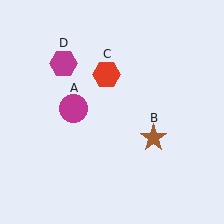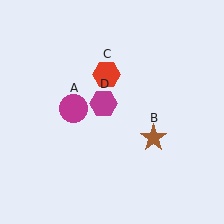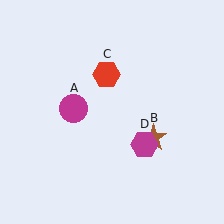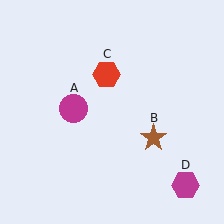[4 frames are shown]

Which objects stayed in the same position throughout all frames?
Magenta circle (object A) and brown star (object B) and red hexagon (object C) remained stationary.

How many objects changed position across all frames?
1 object changed position: magenta hexagon (object D).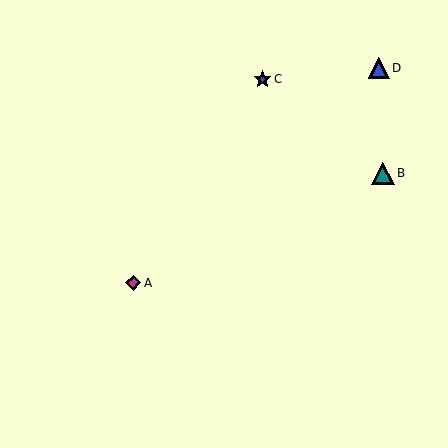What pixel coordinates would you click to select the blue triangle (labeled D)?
Click at (379, 68) to select the blue triangle D.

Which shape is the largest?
The teal triangle (labeled B) is the largest.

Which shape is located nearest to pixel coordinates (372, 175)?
The teal triangle (labeled B) at (383, 173) is nearest to that location.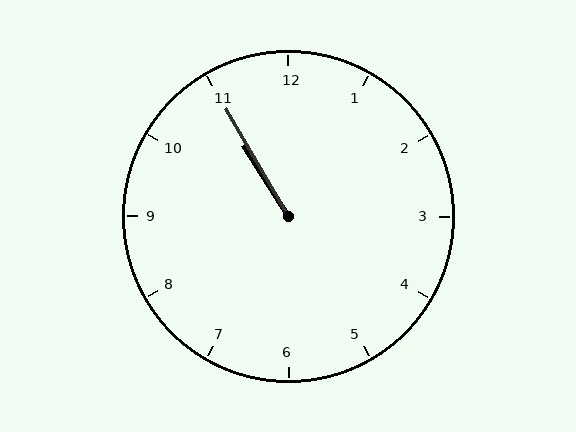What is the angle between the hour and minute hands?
Approximately 2 degrees.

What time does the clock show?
10:55.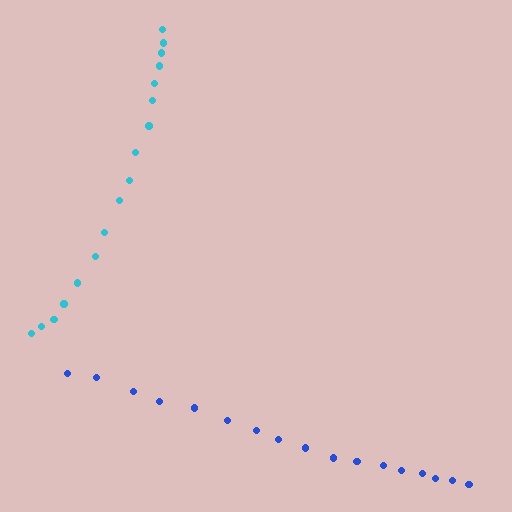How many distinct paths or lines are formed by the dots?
There are 2 distinct paths.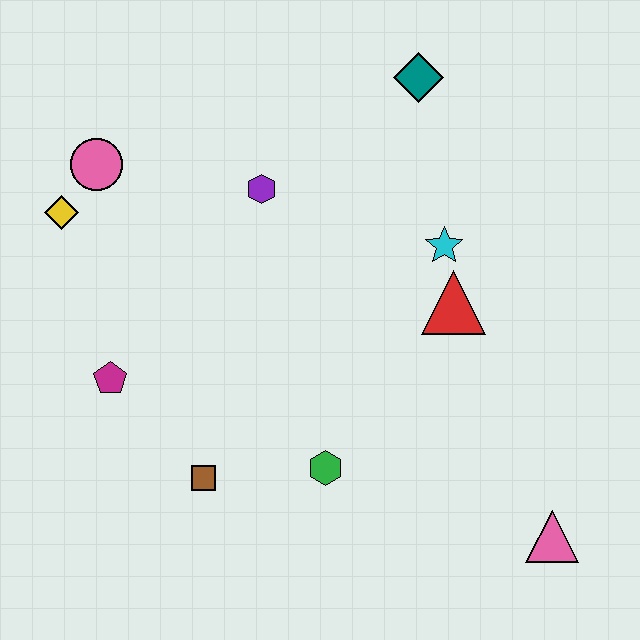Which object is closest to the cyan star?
The red triangle is closest to the cyan star.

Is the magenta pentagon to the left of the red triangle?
Yes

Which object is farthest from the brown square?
The teal diamond is farthest from the brown square.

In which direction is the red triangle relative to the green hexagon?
The red triangle is above the green hexagon.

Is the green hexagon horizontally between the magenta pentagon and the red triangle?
Yes